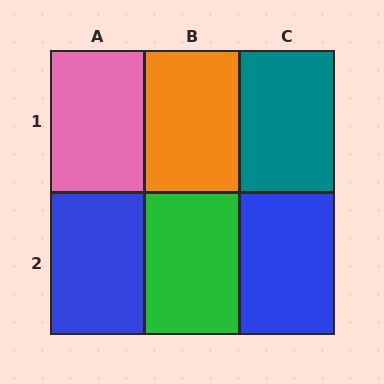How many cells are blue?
2 cells are blue.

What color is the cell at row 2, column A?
Blue.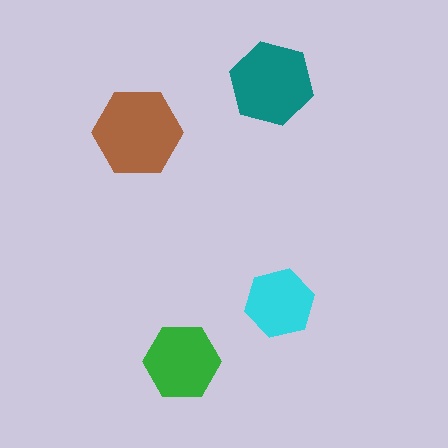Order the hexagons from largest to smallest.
the brown one, the teal one, the green one, the cyan one.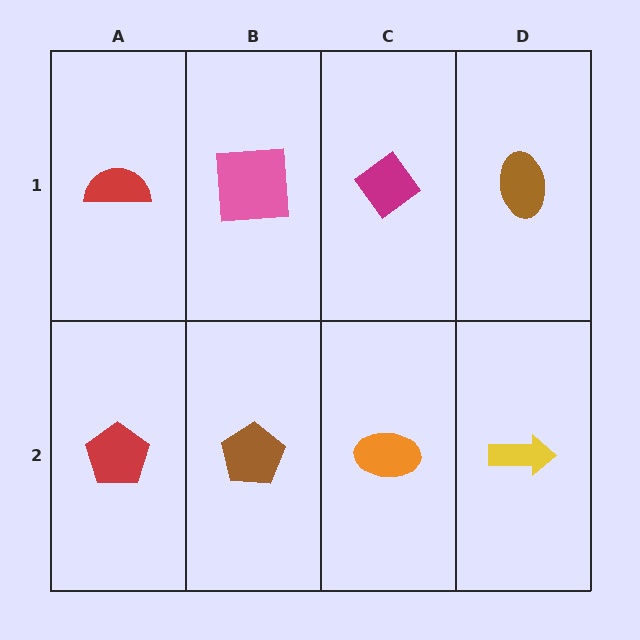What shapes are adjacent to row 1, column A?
A red pentagon (row 2, column A), a pink square (row 1, column B).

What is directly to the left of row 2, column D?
An orange ellipse.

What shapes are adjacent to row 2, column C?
A magenta diamond (row 1, column C), a brown pentagon (row 2, column B), a yellow arrow (row 2, column D).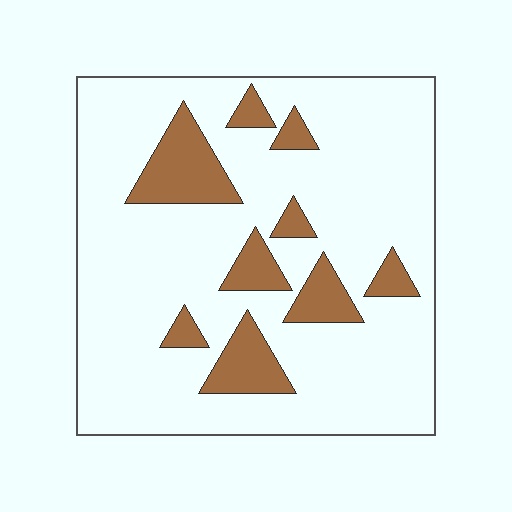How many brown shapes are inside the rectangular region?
9.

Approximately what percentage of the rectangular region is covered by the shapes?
Approximately 15%.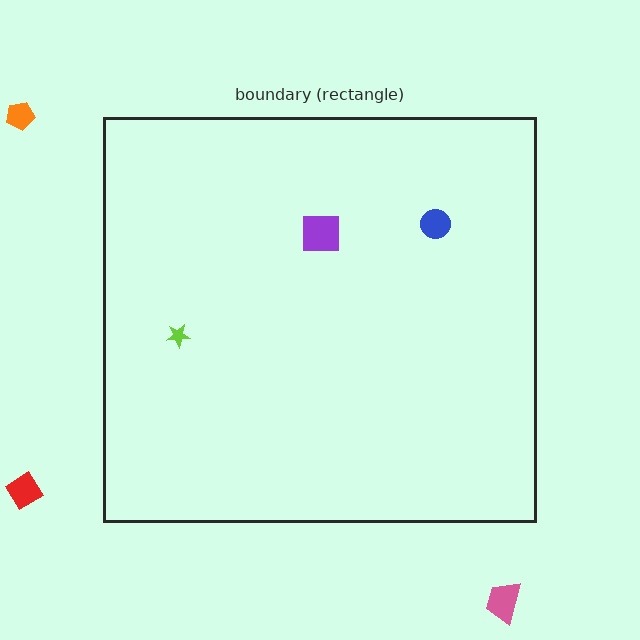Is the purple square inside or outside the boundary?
Inside.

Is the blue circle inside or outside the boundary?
Inside.